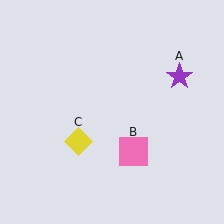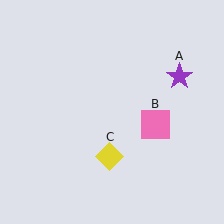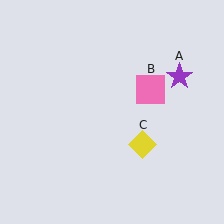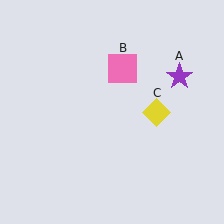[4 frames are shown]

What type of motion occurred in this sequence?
The pink square (object B), yellow diamond (object C) rotated counterclockwise around the center of the scene.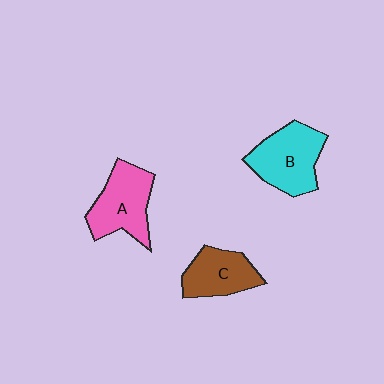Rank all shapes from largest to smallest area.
From largest to smallest: B (cyan), A (pink), C (brown).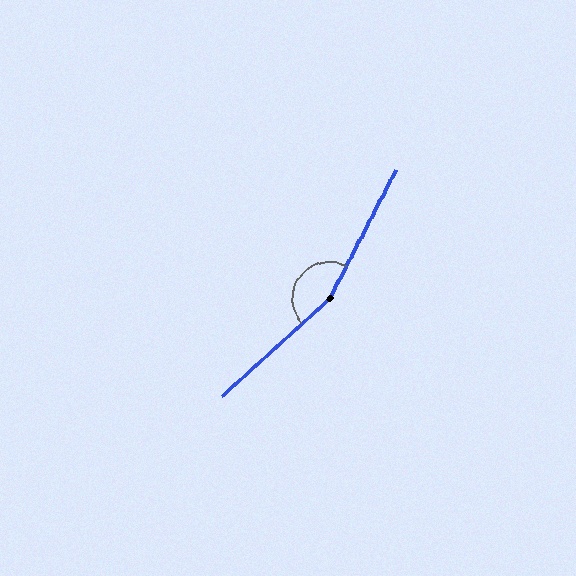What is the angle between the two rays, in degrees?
Approximately 160 degrees.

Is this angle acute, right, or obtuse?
It is obtuse.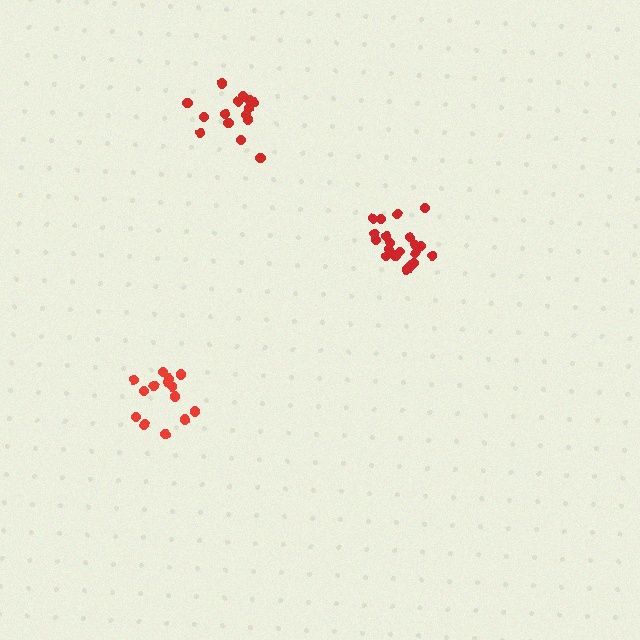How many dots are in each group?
Group 1: 14 dots, Group 2: 20 dots, Group 3: 15 dots (49 total).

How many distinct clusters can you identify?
There are 3 distinct clusters.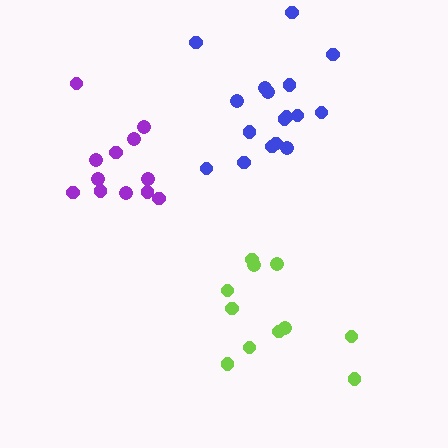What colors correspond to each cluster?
The clusters are colored: lime, blue, purple.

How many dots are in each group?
Group 1: 11 dots, Group 2: 17 dots, Group 3: 12 dots (40 total).